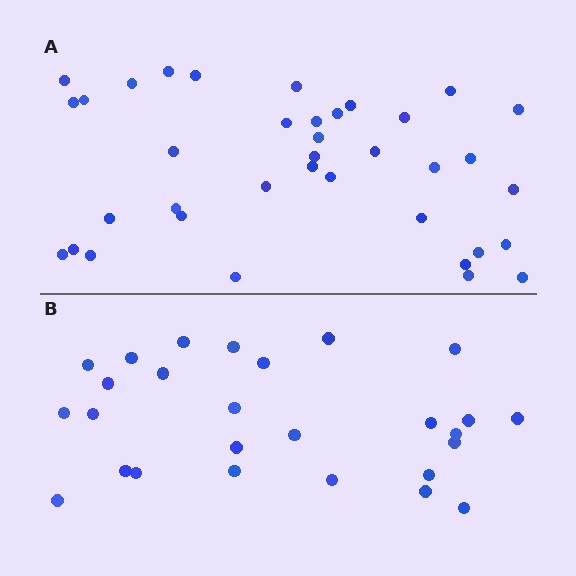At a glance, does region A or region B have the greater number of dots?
Region A (the top region) has more dots.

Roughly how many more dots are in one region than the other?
Region A has roughly 10 or so more dots than region B.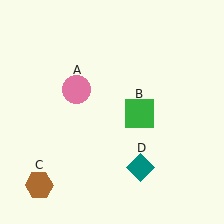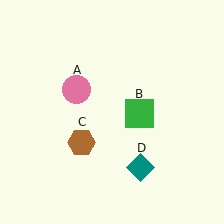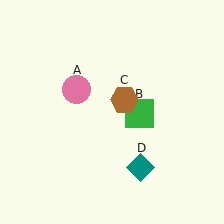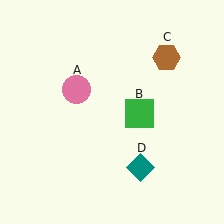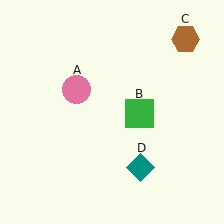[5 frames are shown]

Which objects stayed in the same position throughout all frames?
Pink circle (object A) and green square (object B) and teal diamond (object D) remained stationary.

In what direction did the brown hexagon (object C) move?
The brown hexagon (object C) moved up and to the right.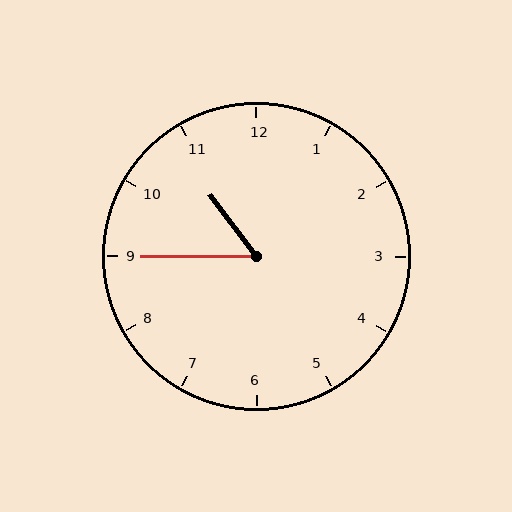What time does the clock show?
10:45.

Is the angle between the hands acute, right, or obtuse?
It is acute.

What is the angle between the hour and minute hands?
Approximately 52 degrees.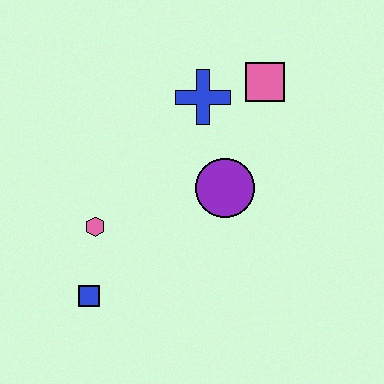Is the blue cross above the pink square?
No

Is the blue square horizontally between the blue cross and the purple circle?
No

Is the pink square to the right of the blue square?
Yes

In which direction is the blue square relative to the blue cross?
The blue square is below the blue cross.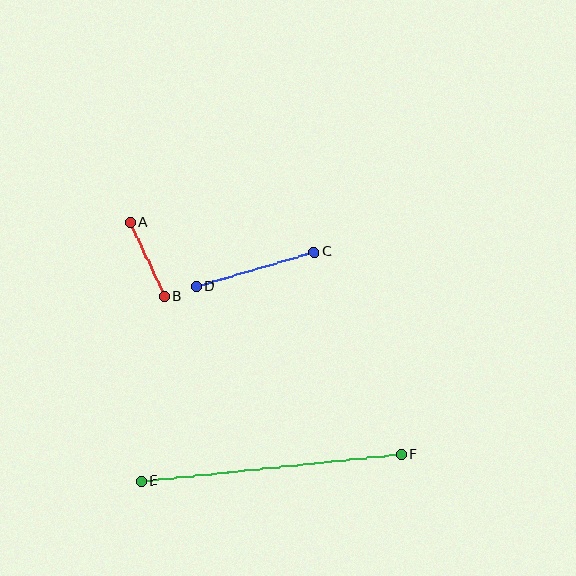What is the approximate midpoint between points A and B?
The midpoint is at approximately (147, 260) pixels.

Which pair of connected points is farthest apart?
Points E and F are farthest apart.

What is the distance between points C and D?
The distance is approximately 123 pixels.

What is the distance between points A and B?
The distance is approximately 82 pixels.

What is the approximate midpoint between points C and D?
The midpoint is at approximately (255, 269) pixels.